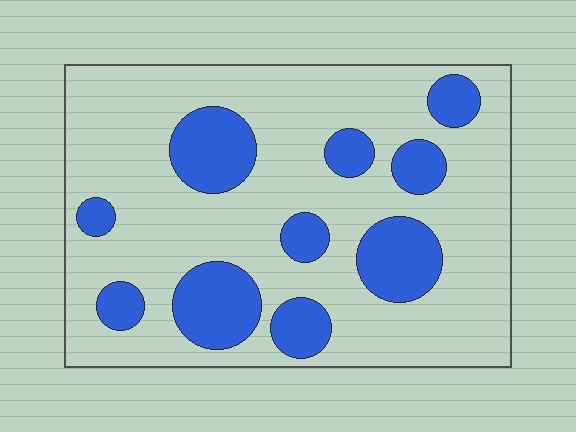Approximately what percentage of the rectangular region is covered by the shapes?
Approximately 25%.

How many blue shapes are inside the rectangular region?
10.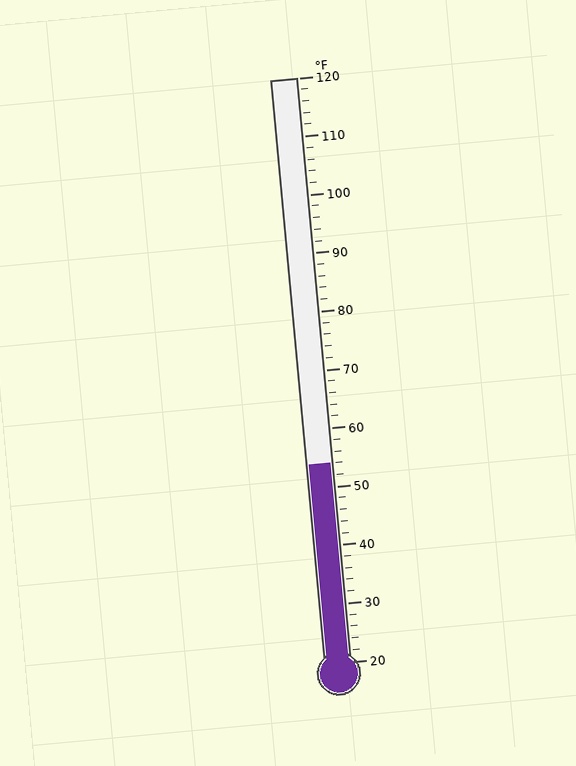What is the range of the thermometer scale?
The thermometer scale ranges from 20°F to 120°F.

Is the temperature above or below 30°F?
The temperature is above 30°F.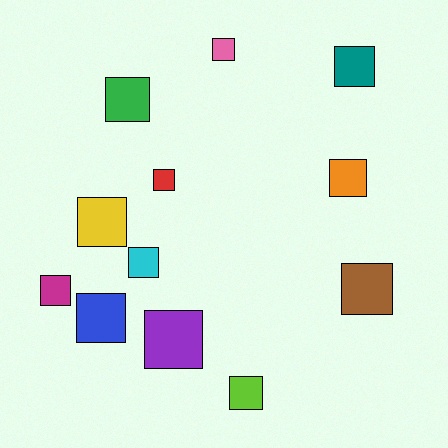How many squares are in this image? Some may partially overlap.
There are 12 squares.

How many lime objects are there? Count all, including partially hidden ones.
There is 1 lime object.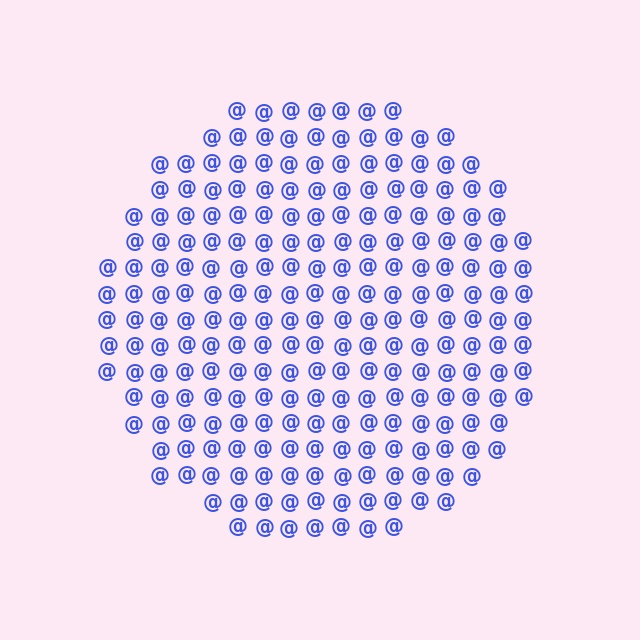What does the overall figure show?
The overall figure shows a circle.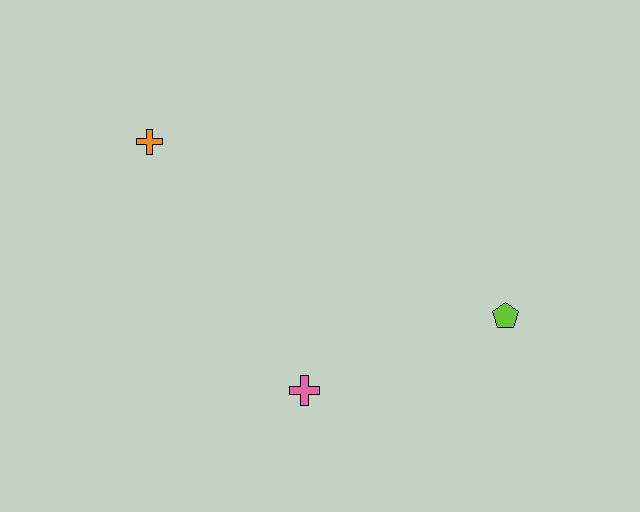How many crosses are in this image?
There are 2 crosses.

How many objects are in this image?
There are 3 objects.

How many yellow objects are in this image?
There are no yellow objects.